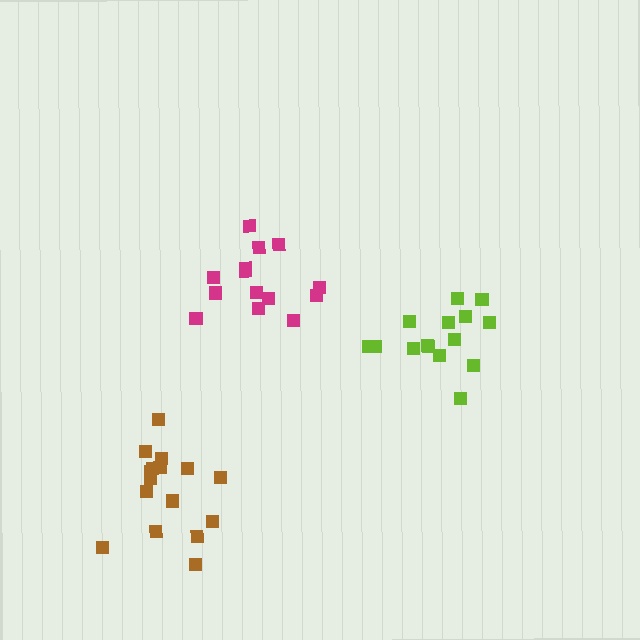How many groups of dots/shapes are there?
There are 3 groups.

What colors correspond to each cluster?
The clusters are colored: magenta, brown, lime.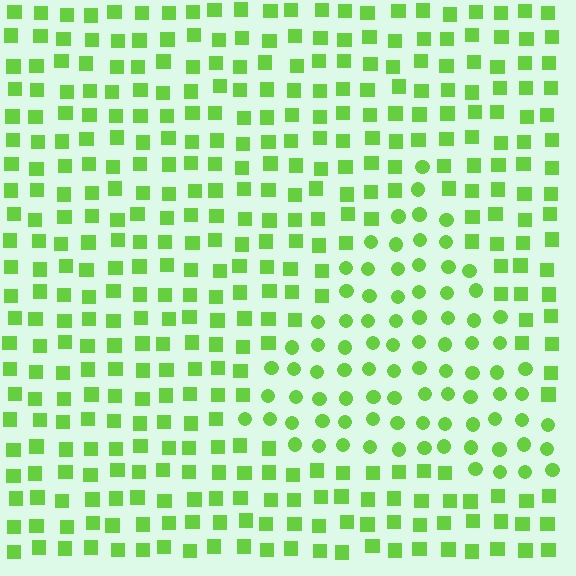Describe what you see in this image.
The image is filled with small lime elements arranged in a uniform grid. A triangle-shaped region contains circles, while the surrounding area contains squares. The boundary is defined purely by the change in element shape.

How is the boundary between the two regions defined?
The boundary is defined by a change in element shape: circles inside vs. squares outside. All elements share the same color and spacing.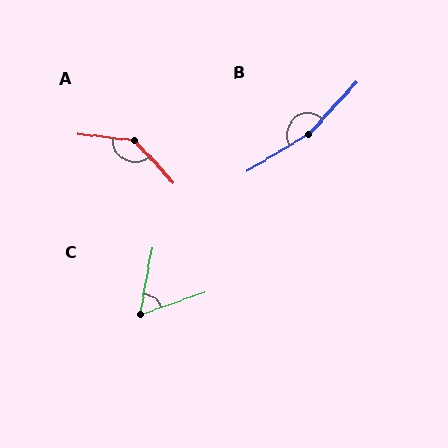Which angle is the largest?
B, at approximately 164 degrees.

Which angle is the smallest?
C, at approximately 61 degrees.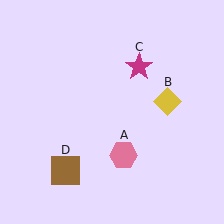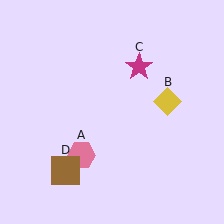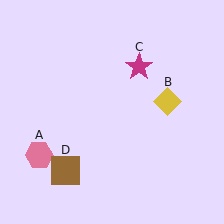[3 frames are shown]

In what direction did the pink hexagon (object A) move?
The pink hexagon (object A) moved left.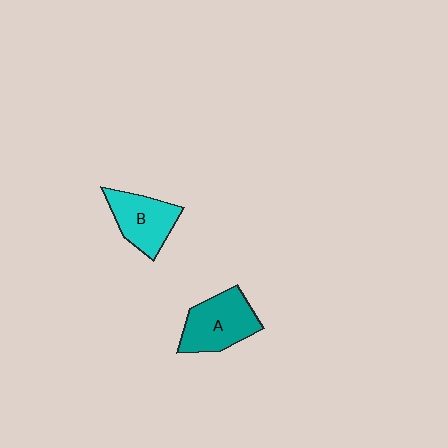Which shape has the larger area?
Shape A (teal).